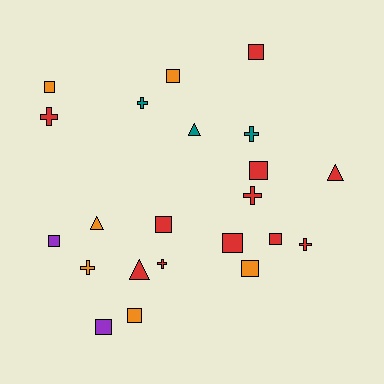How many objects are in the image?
There are 22 objects.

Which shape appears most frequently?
Square, with 11 objects.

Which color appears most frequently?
Red, with 11 objects.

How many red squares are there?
There are 5 red squares.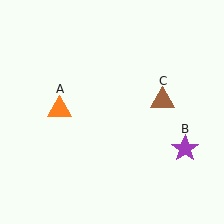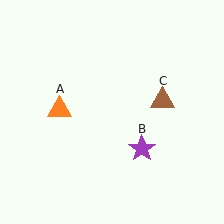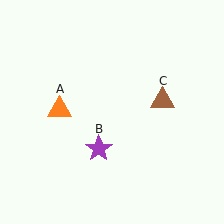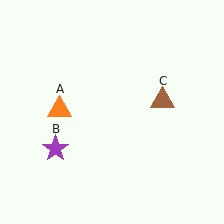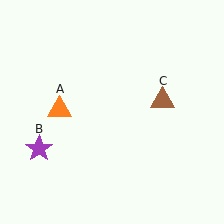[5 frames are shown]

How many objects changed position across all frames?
1 object changed position: purple star (object B).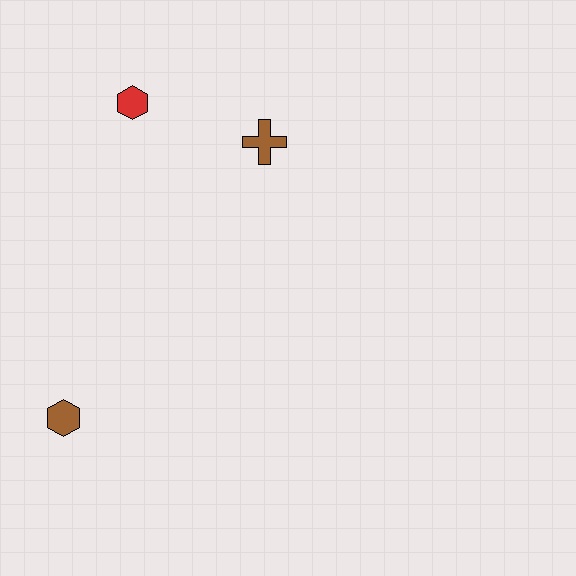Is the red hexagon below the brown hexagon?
No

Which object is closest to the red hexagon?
The brown cross is closest to the red hexagon.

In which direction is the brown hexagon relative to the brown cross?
The brown hexagon is below the brown cross.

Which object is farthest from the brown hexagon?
The brown cross is farthest from the brown hexagon.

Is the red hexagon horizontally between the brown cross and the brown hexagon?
Yes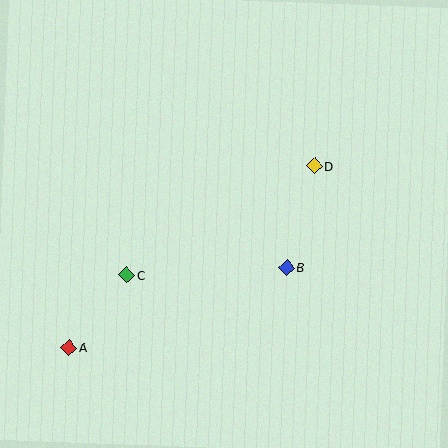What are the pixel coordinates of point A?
Point A is at (69, 348).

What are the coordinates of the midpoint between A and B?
The midpoint between A and B is at (178, 308).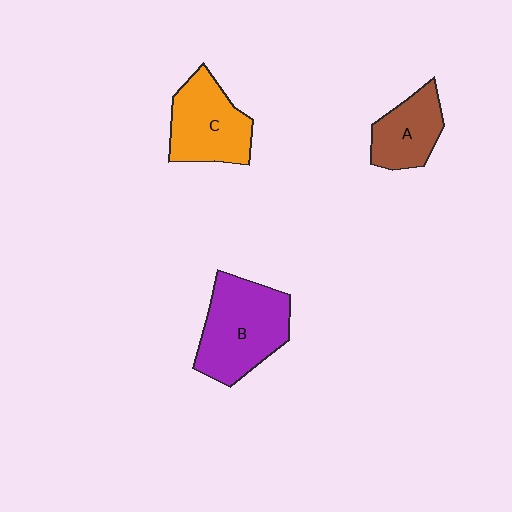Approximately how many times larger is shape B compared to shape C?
Approximately 1.2 times.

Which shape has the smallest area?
Shape A (brown).